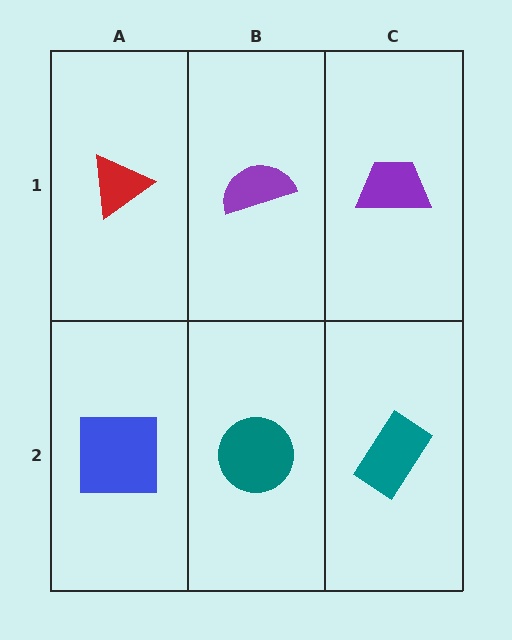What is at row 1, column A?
A red triangle.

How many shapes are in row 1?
3 shapes.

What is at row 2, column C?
A teal rectangle.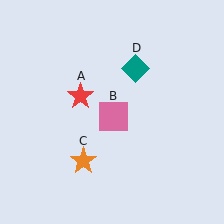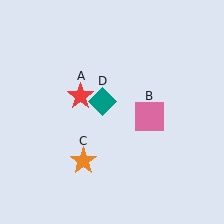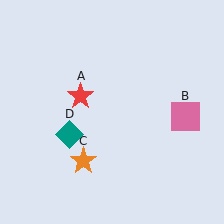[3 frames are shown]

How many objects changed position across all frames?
2 objects changed position: pink square (object B), teal diamond (object D).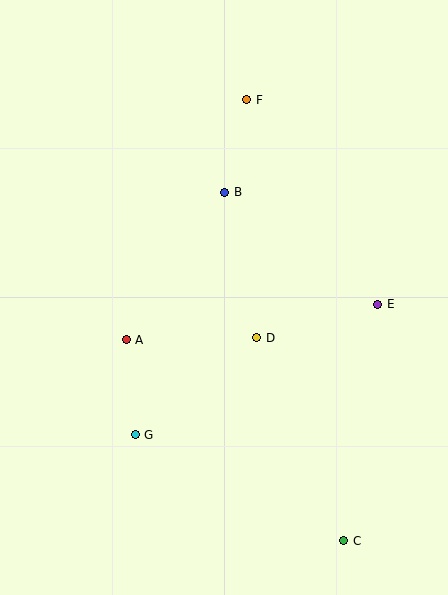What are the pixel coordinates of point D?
Point D is at (257, 338).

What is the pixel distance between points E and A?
The distance between E and A is 254 pixels.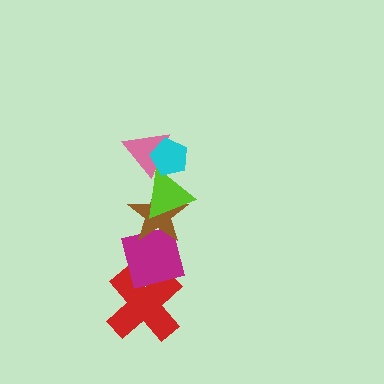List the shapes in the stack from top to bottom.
From top to bottom: the cyan pentagon, the pink triangle, the lime triangle, the brown star, the magenta square, the red cross.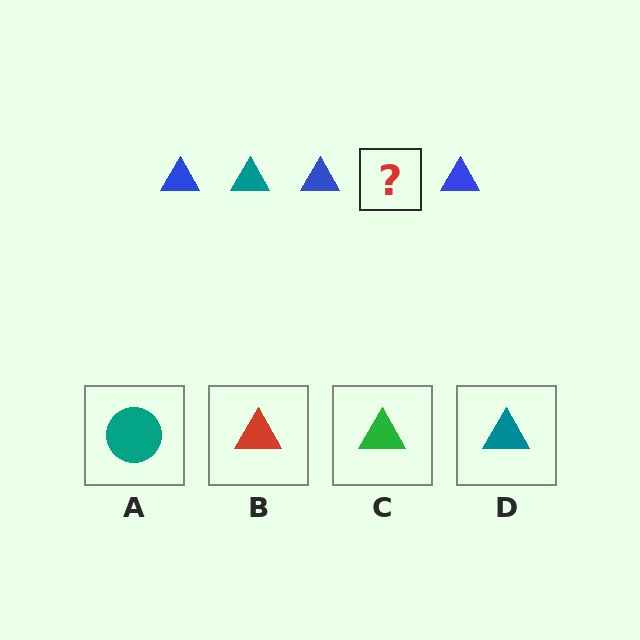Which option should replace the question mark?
Option D.